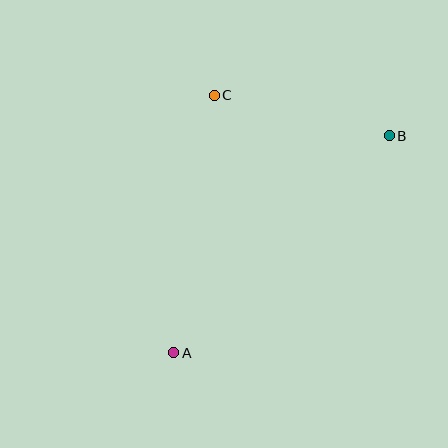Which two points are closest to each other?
Points B and C are closest to each other.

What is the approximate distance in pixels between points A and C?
The distance between A and C is approximately 261 pixels.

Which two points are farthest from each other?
Points A and B are farthest from each other.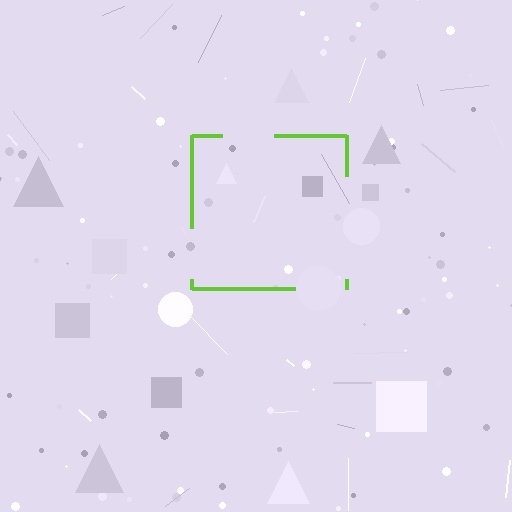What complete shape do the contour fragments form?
The contour fragments form a square.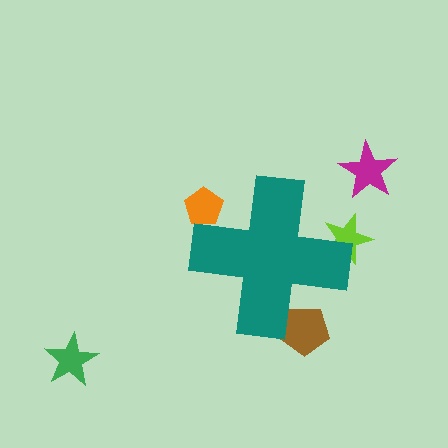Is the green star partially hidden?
No, the green star is fully visible.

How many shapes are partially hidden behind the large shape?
3 shapes are partially hidden.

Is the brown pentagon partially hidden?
Yes, the brown pentagon is partially hidden behind the teal cross.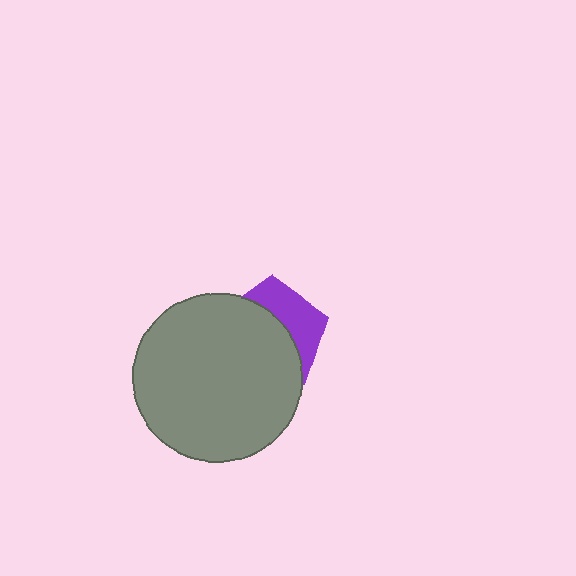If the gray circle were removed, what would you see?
You would see the complete purple pentagon.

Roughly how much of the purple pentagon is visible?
A small part of it is visible (roughly 37%).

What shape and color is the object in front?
The object in front is a gray circle.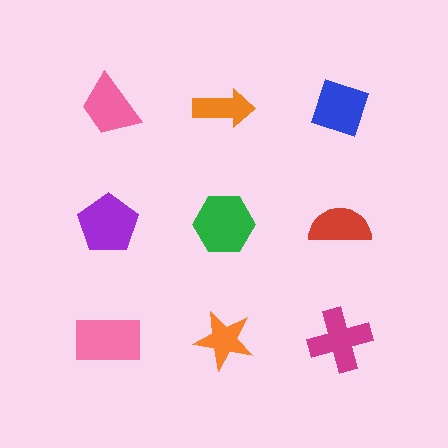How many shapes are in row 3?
3 shapes.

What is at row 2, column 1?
A purple pentagon.